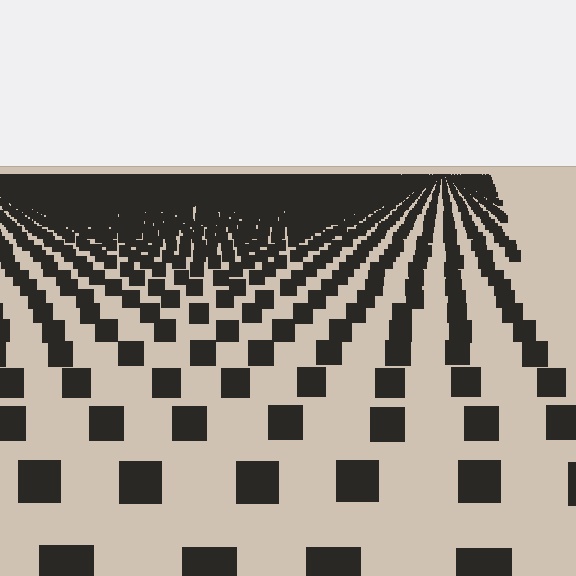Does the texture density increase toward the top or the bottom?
Density increases toward the top.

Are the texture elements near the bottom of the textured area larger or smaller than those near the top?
Larger. Near the bottom, elements are closer to the viewer and appear at a bigger on-screen size.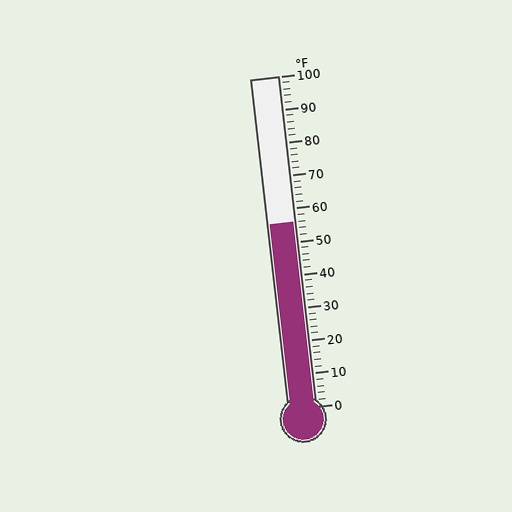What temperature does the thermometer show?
The thermometer shows approximately 56°F.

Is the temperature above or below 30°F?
The temperature is above 30°F.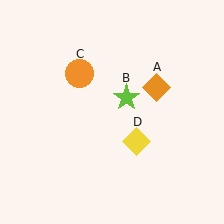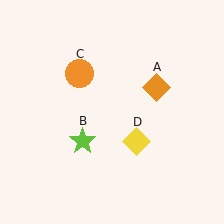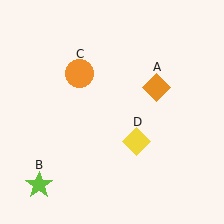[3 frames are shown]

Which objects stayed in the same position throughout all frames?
Orange diamond (object A) and orange circle (object C) and yellow diamond (object D) remained stationary.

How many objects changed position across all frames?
1 object changed position: lime star (object B).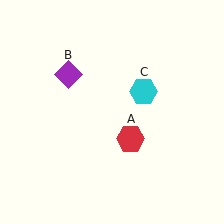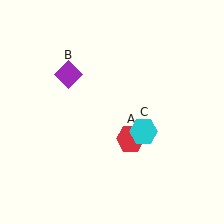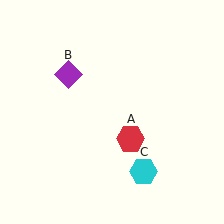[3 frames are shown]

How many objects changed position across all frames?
1 object changed position: cyan hexagon (object C).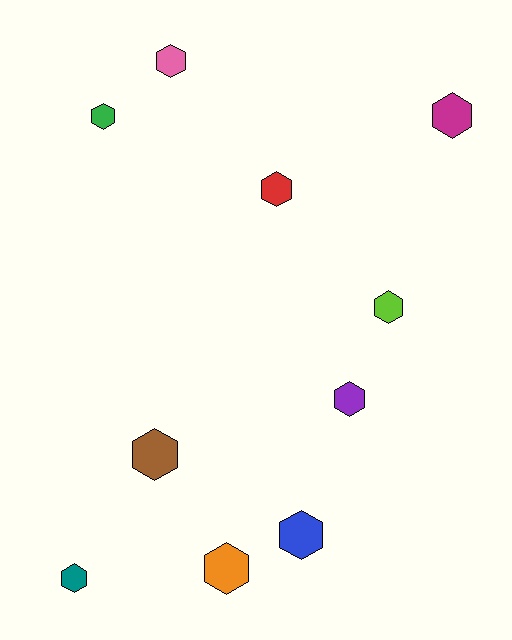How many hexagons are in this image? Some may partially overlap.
There are 10 hexagons.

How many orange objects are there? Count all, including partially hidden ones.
There is 1 orange object.